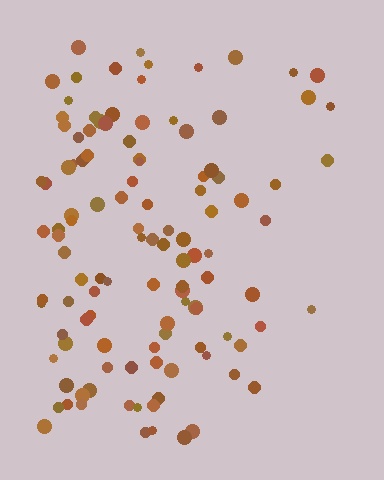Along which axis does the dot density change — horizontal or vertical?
Horizontal.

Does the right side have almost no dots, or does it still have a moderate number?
Still a moderate number, just noticeably fewer than the left.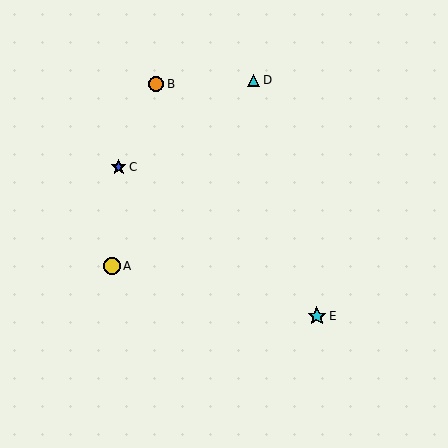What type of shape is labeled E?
Shape E is a cyan star.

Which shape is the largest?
The cyan star (labeled E) is the largest.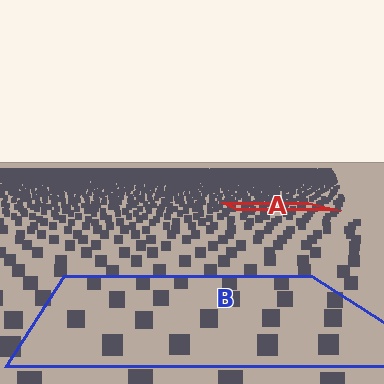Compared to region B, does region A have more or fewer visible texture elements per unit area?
Region A has more texture elements per unit area — they are packed more densely because it is farther away.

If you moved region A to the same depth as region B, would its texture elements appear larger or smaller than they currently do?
They would appear larger. At a closer depth, the same texture elements are projected at a bigger on-screen size.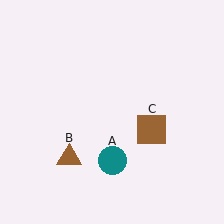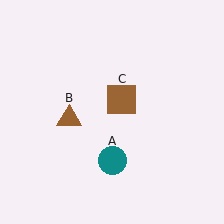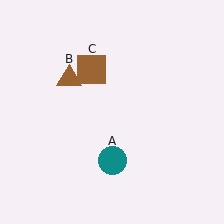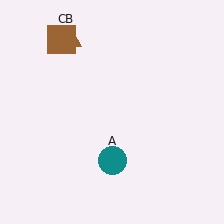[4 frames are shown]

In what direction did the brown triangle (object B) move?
The brown triangle (object B) moved up.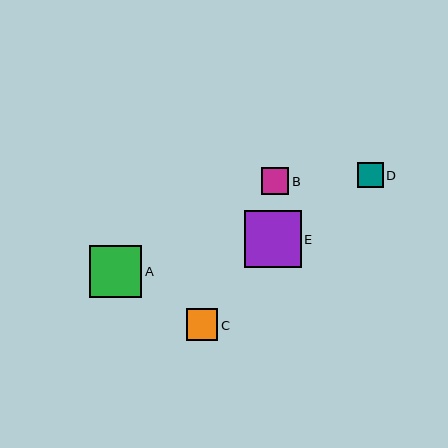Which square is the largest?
Square E is the largest with a size of approximately 57 pixels.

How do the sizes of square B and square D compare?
Square B and square D are approximately the same size.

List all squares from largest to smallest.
From largest to smallest: E, A, C, B, D.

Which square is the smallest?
Square D is the smallest with a size of approximately 25 pixels.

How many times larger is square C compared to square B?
Square C is approximately 1.2 times the size of square B.